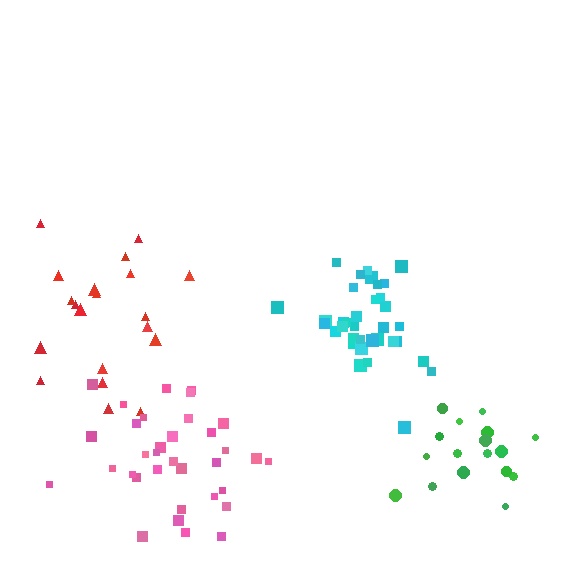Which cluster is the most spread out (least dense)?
Red.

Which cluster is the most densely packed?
Cyan.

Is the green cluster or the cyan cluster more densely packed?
Cyan.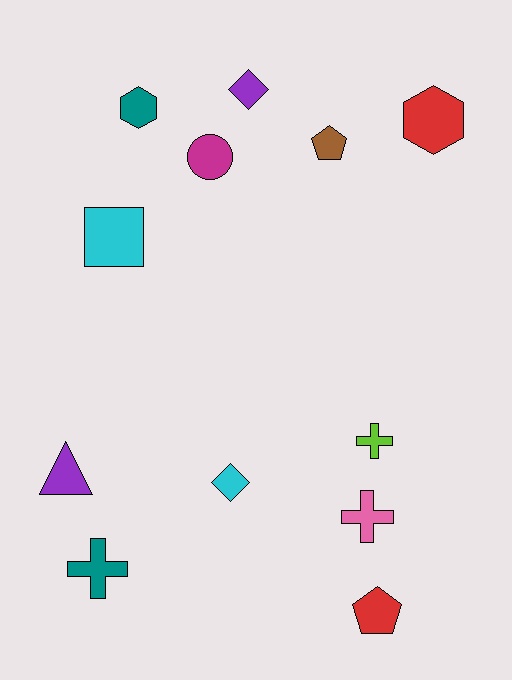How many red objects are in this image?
There are 2 red objects.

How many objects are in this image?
There are 12 objects.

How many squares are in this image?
There is 1 square.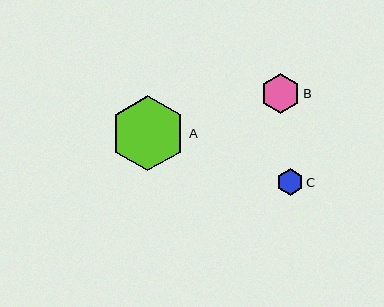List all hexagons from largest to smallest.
From largest to smallest: A, B, C.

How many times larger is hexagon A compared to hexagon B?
Hexagon A is approximately 1.9 times the size of hexagon B.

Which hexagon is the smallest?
Hexagon C is the smallest with a size of approximately 26 pixels.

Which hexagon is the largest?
Hexagon A is the largest with a size of approximately 76 pixels.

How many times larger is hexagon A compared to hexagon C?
Hexagon A is approximately 2.9 times the size of hexagon C.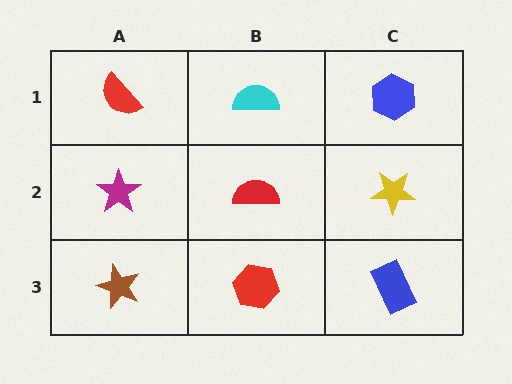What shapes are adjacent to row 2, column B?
A cyan semicircle (row 1, column B), a red hexagon (row 3, column B), a magenta star (row 2, column A), a yellow star (row 2, column C).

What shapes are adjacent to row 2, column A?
A red semicircle (row 1, column A), a brown star (row 3, column A), a red semicircle (row 2, column B).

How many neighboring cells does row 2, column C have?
3.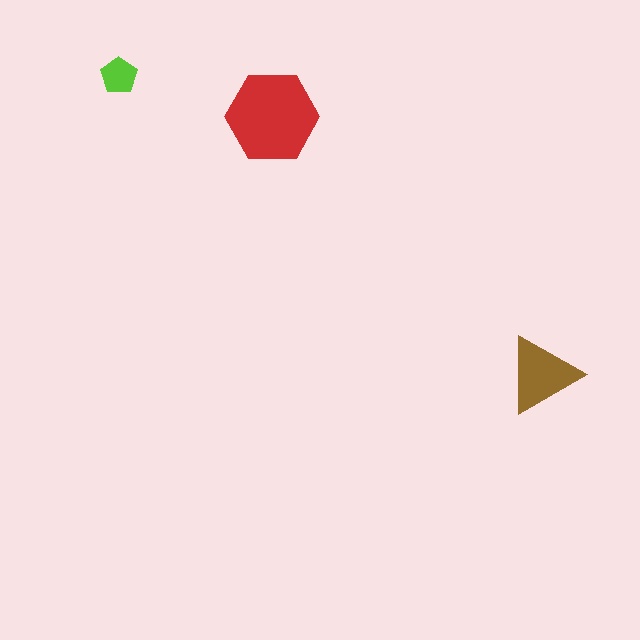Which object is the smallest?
The lime pentagon.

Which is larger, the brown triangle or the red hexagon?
The red hexagon.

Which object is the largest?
The red hexagon.